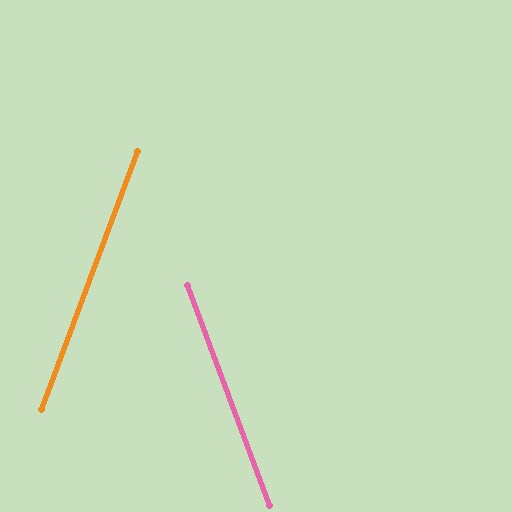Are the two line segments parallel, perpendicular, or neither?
Neither parallel nor perpendicular — they differ by about 41°.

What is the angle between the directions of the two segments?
Approximately 41 degrees.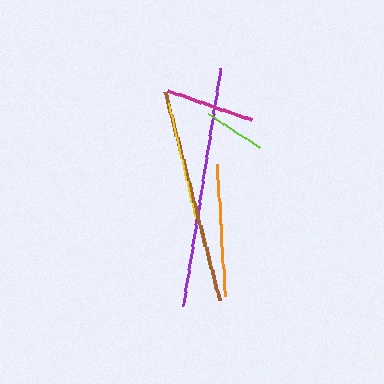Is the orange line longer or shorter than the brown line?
The brown line is longer than the orange line.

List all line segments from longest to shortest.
From longest to shortest: purple, brown, orange, yellow, magenta, lime.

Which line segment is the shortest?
The lime line is the shortest at approximately 62 pixels.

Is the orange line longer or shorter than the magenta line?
The orange line is longer than the magenta line.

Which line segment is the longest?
The purple line is the longest at approximately 241 pixels.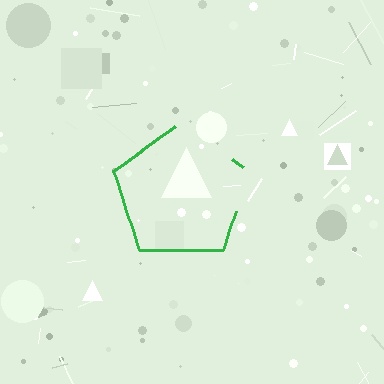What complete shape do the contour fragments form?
The contour fragments form a pentagon.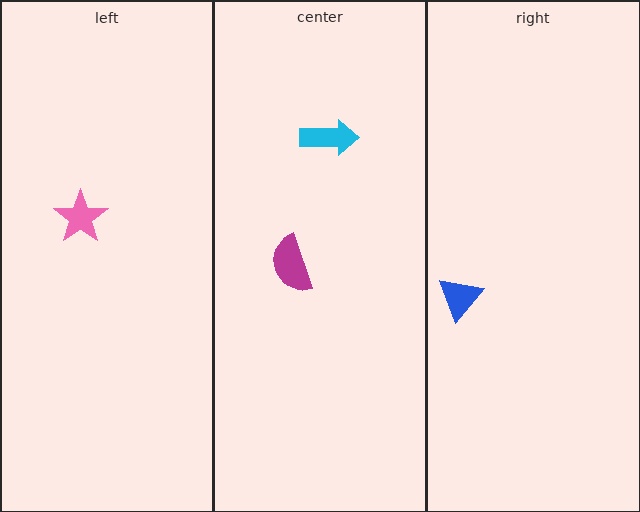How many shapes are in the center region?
2.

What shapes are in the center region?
The cyan arrow, the magenta semicircle.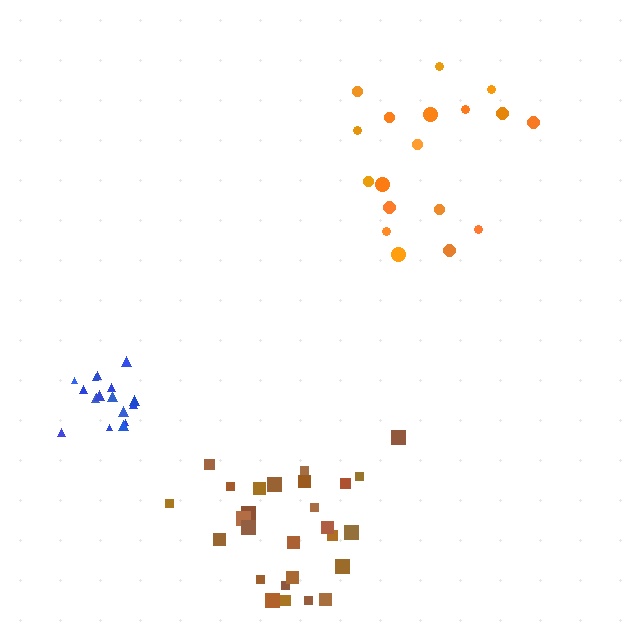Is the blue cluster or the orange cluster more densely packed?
Blue.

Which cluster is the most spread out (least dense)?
Orange.